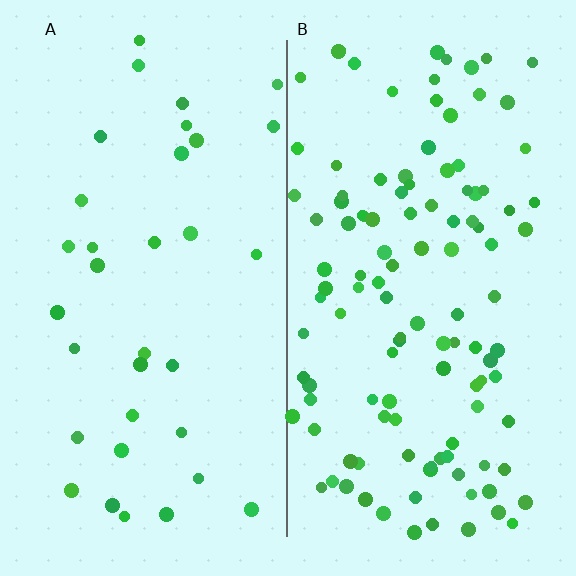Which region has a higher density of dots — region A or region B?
B (the right).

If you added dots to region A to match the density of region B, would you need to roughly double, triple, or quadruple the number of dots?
Approximately triple.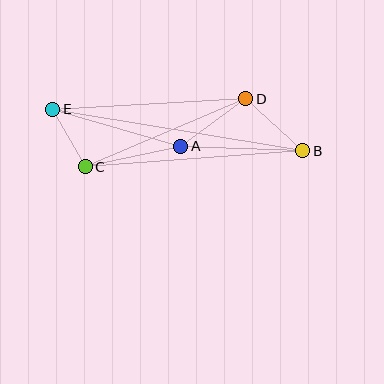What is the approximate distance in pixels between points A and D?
The distance between A and D is approximately 80 pixels.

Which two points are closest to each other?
Points C and E are closest to each other.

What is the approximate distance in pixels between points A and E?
The distance between A and E is approximately 133 pixels.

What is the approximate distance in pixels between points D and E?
The distance between D and E is approximately 193 pixels.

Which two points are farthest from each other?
Points B and E are farthest from each other.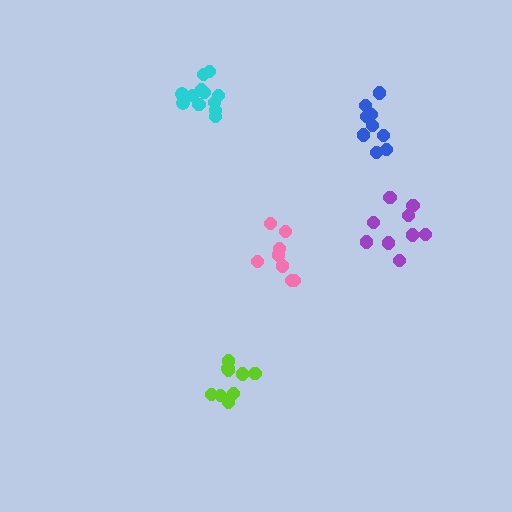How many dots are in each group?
Group 1: 9 dots, Group 2: 8 dots, Group 3: 9 dots, Group 4: 12 dots, Group 5: 9 dots (47 total).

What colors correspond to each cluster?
The clusters are colored: lime, pink, blue, cyan, purple.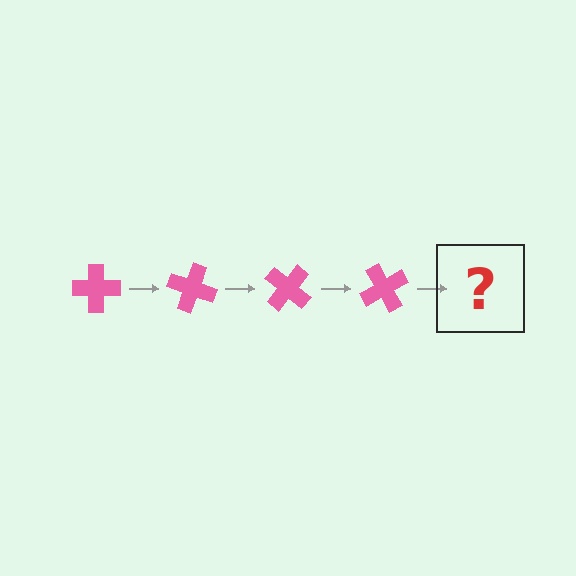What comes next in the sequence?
The next element should be a pink cross rotated 80 degrees.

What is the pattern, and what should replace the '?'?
The pattern is that the cross rotates 20 degrees each step. The '?' should be a pink cross rotated 80 degrees.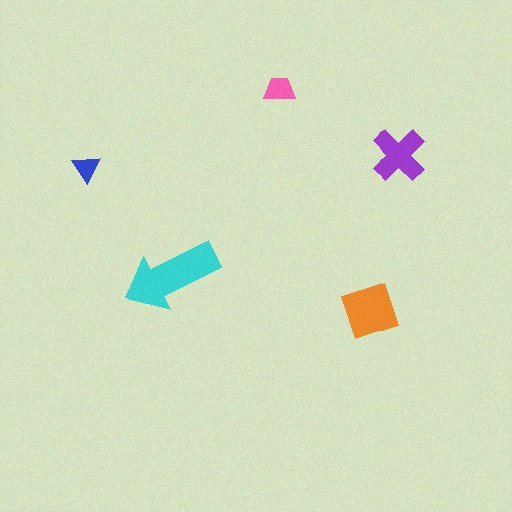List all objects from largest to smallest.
The cyan arrow, the orange square, the purple cross, the pink trapezoid, the blue triangle.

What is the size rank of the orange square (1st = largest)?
2nd.